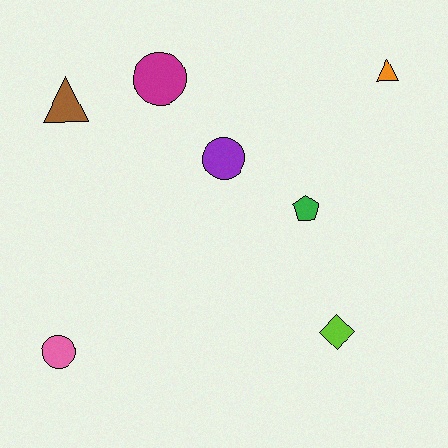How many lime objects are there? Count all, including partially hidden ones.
There is 1 lime object.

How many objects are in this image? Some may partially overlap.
There are 7 objects.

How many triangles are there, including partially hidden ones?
There are 2 triangles.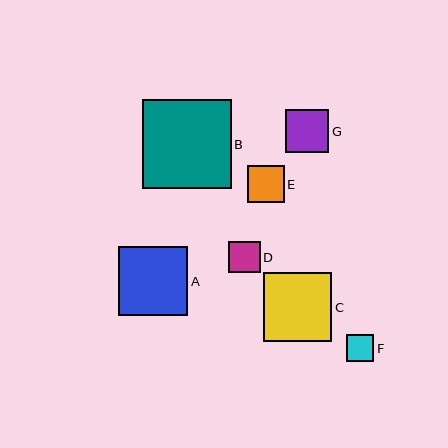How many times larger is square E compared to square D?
Square E is approximately 1.2 times the size of square D.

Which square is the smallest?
Square F is the smallest with a size of approximately 27 pixels.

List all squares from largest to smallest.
From largest to smallest: B, A, C, G, E, D, F.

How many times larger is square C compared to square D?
Square C is approximately 2.2 times the size of square D.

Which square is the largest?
Square B is the largest with a size of approximately 89 pixels.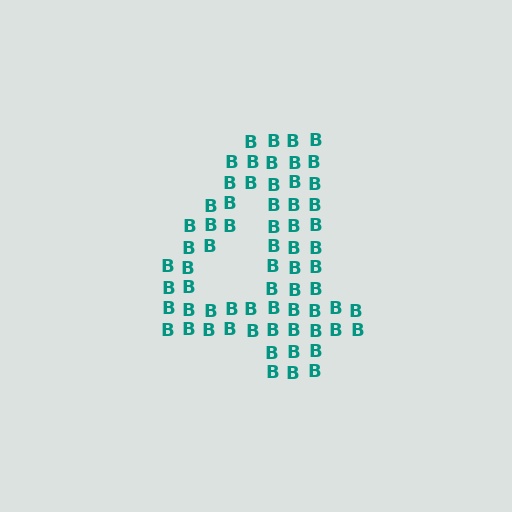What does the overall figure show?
The overall figure shows the digit 4.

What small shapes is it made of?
It is made of small letter B's.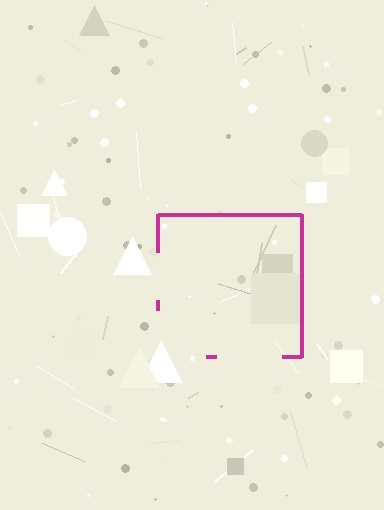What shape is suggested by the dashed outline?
The dashed outline suggests a square.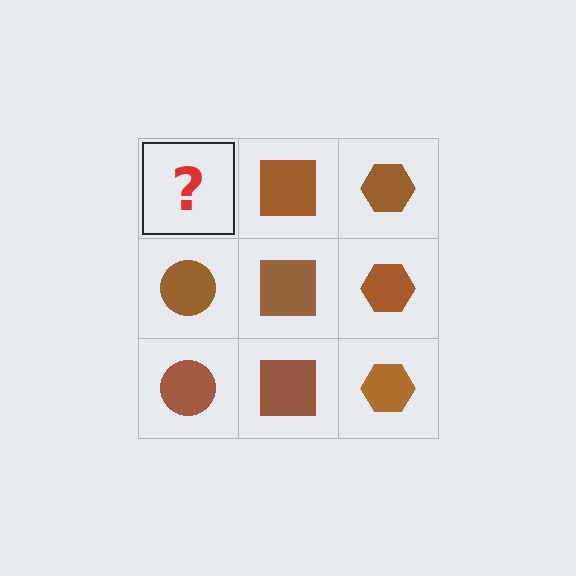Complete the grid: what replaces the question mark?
The question mark should be replaced with a brown circle.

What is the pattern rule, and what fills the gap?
The rule is that each column has a consistent shape. The gap should be filled with a brown circle.